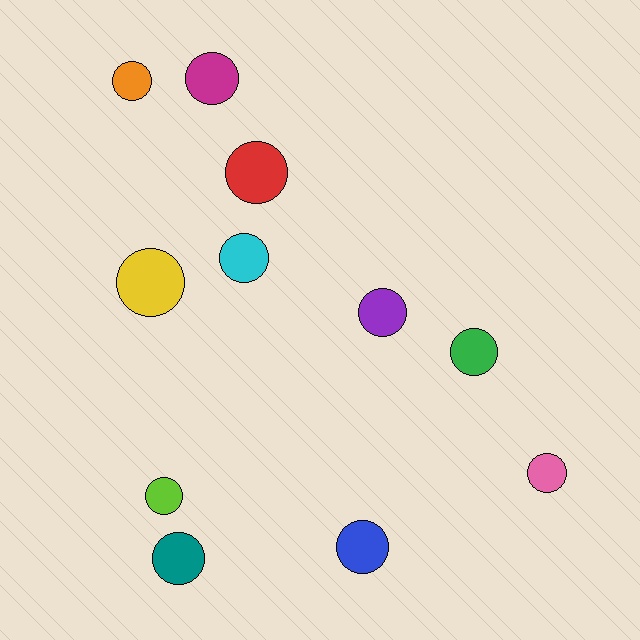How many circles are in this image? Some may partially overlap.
There are 11 circles.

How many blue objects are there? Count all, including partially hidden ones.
There is 1 blue object.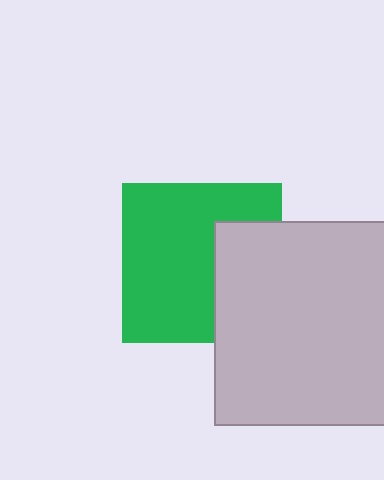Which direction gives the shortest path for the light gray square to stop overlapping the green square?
Moving right gives the shortest separation.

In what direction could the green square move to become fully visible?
The green square could move left. That would shift it out from behind the light gray square entirely.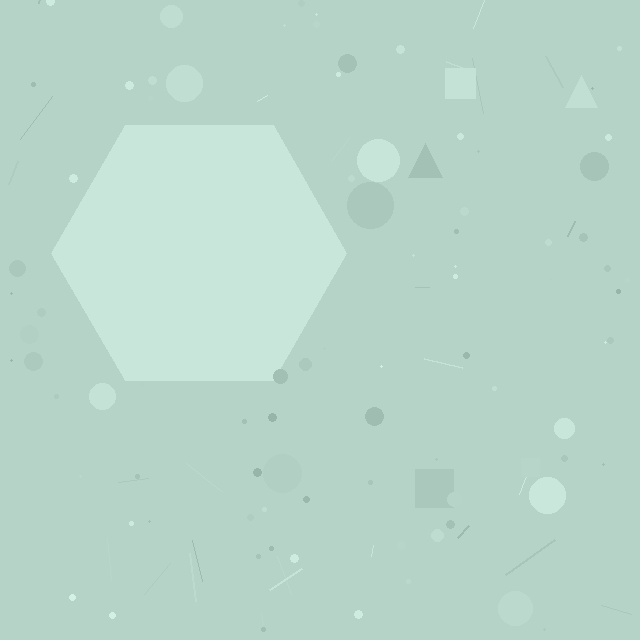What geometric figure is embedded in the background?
A hexagon is embedded in the background.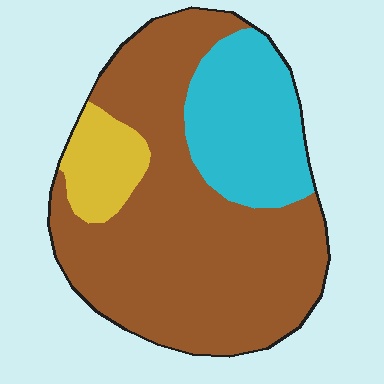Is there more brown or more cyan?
Brown.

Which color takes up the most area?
Brown, at roughly 65%.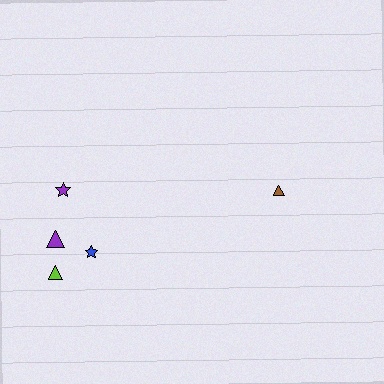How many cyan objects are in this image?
There are no cyan objects.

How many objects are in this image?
There are 5 objects.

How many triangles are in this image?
There are 3 triangles.